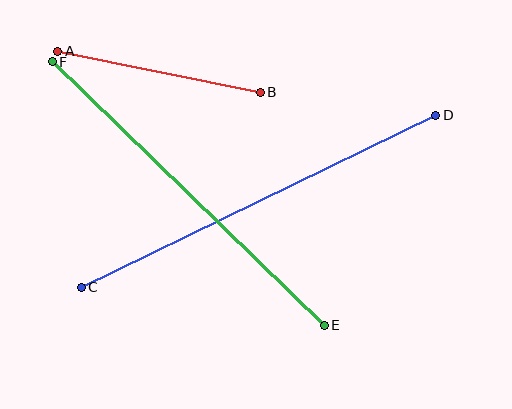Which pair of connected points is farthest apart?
Points C and D are farthest apart.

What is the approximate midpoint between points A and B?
The midpoint is at approximately (159, 72) pixels.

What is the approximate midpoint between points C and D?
The midpoint is at approximately (258, 201) pixels.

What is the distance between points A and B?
The distance is approximately 206 pixels.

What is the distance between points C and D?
The distance is approximately 394 pixels.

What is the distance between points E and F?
The distance is approximately 379 pixels.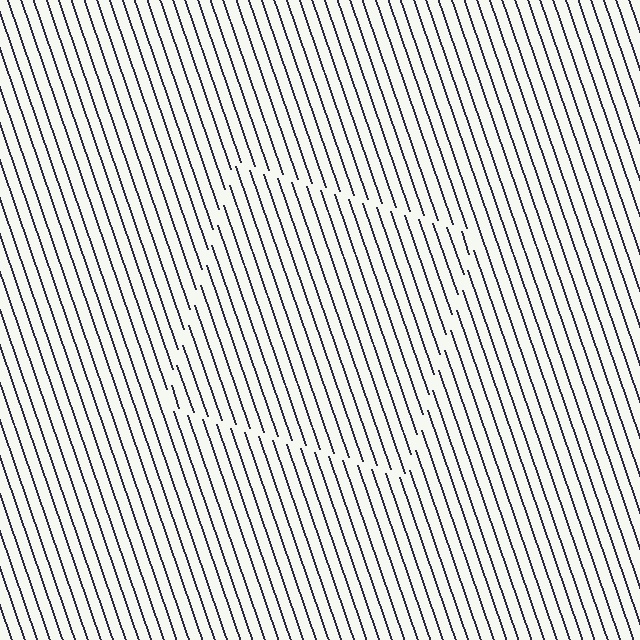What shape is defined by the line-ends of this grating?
An illusory square. The interior of the shape contains the same grating, shifted by half a period — the contour is defined by the phase discontinuity where line-ends from the inner and outer gratings abut.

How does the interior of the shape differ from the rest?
The interior of the shape contains the same grating, shifted by half a period — the contour is defined by the phase discontinuity where line-ends from the inner and outer gratings abut.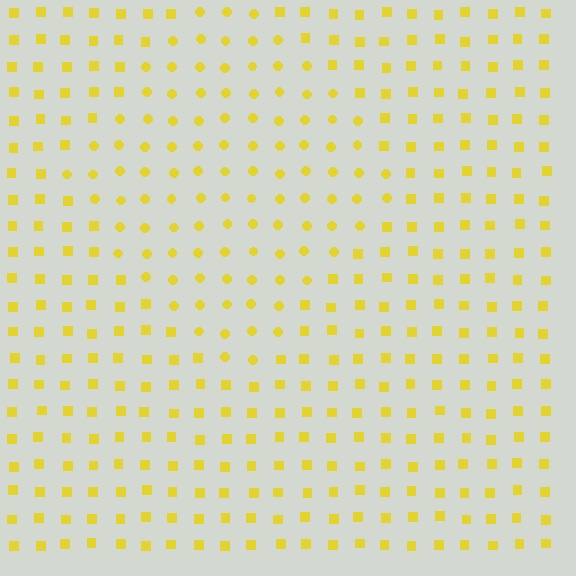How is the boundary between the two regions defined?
The boundary is defined by a change in element shape: circles inside vs. squares outside. All elements share the same color and spacing.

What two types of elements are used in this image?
The image uses circles inside the diamond region and squares outside it.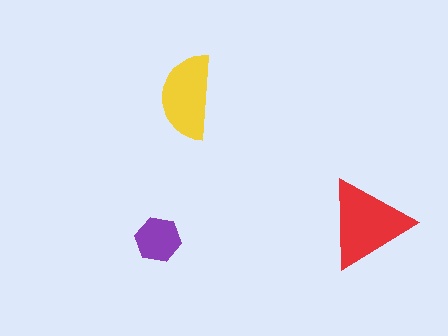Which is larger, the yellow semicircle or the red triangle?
The red triangle.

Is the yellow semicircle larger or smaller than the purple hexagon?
Larger.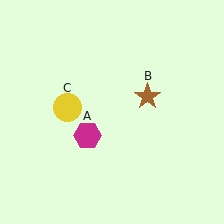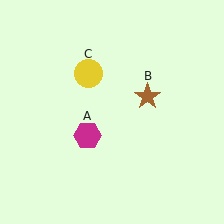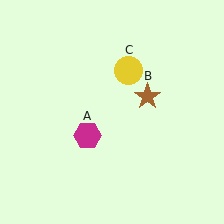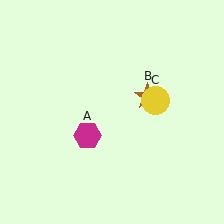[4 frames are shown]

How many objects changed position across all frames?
1 object changed position: yellow circle (object C).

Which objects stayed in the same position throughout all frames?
Magenta hexagon (object A) and brown star (object B) remained stationary.